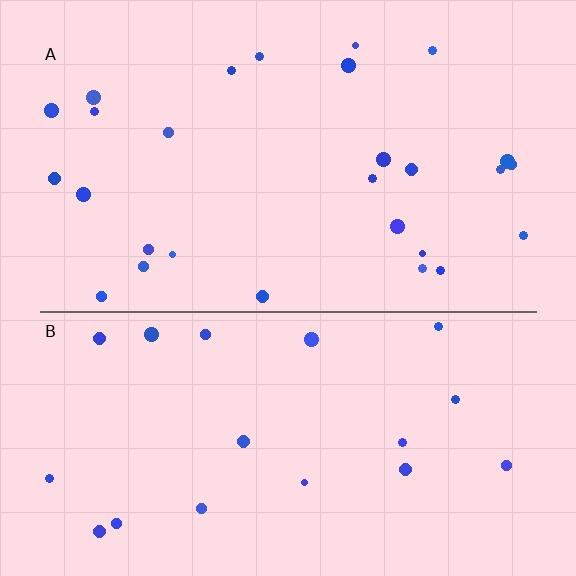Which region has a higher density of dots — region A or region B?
A (the top).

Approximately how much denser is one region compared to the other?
Approximately 1.5× — region A over region B.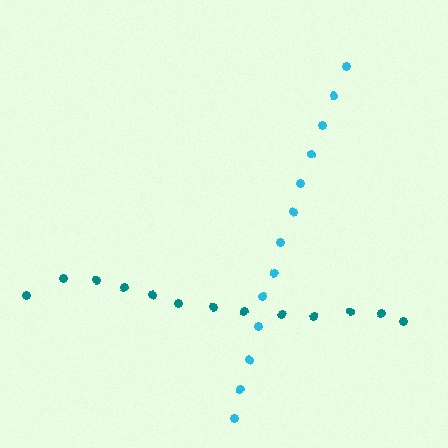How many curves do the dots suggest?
There are 2 distinct paths.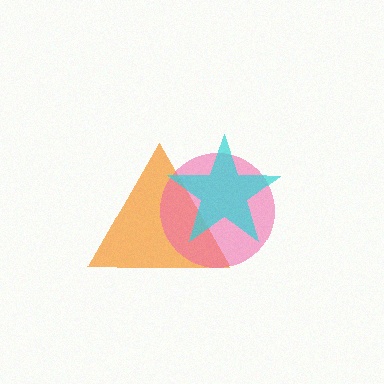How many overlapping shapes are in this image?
There are 3 overlapping shapes in the image.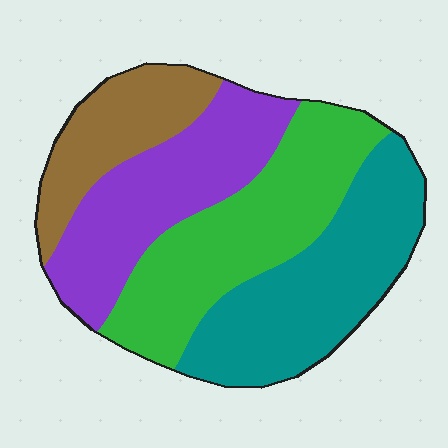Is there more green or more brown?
Green.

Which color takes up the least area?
Brown, at roughly 15%.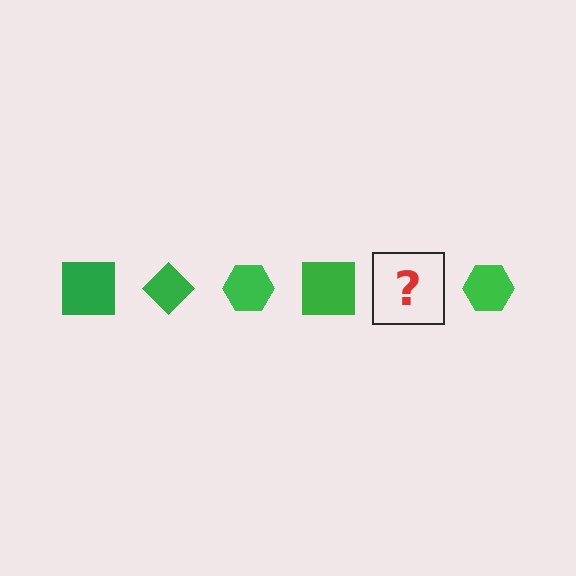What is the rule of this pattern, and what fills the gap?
The rule is that the pattern cycles through square, diamond, hexagon shapes in green. The gap should be filled with a green diamond.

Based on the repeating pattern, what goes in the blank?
The blank should be a green diamond.